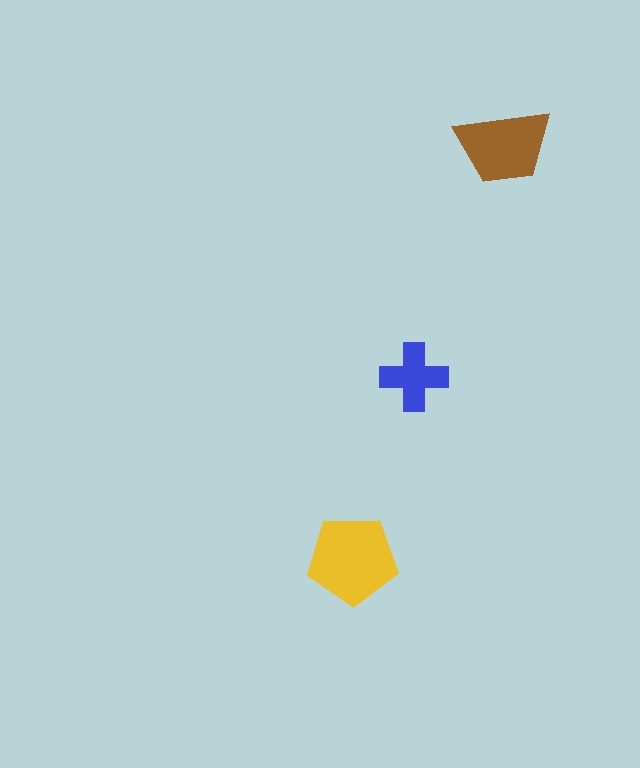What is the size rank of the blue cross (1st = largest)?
3rd.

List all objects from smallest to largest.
The blue cross, the brown trapezoid, the yellow pentagon.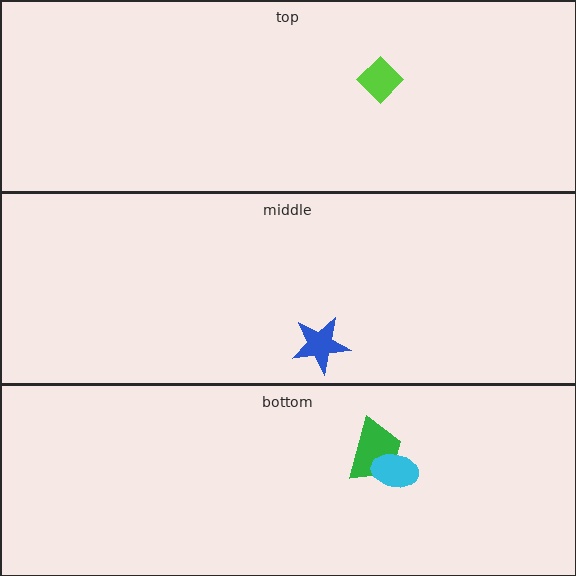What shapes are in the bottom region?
The green trapezoid, the cyan ellipse.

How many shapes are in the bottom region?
2.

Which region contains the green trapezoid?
The bottom region.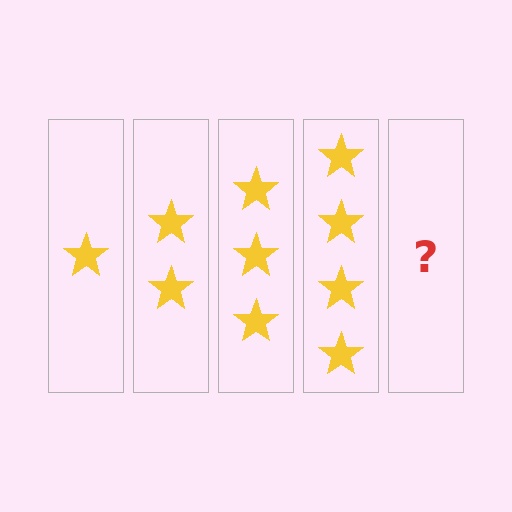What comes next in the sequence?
The next element should be 5 stars.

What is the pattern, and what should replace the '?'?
The pattern is that each step adds one more star. The '?' should be 5 stars.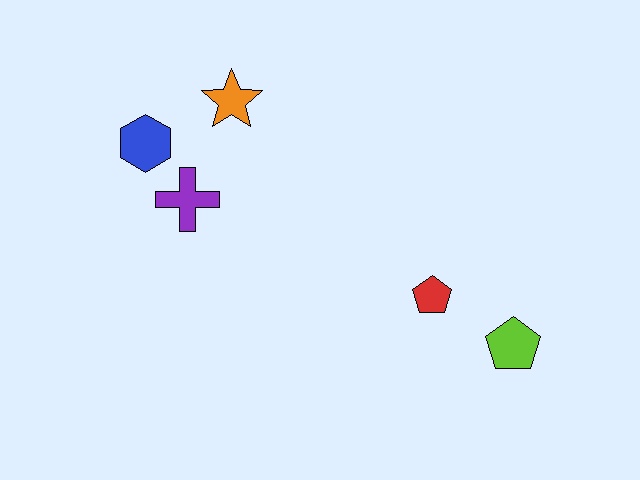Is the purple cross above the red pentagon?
Yes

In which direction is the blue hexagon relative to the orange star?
The blue hexagon is to the left of the orange star.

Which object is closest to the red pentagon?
The lime pentagon is closest to the red pentagon.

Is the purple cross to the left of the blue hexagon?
No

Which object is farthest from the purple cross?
The lime pentagon is farthest from the purple cross.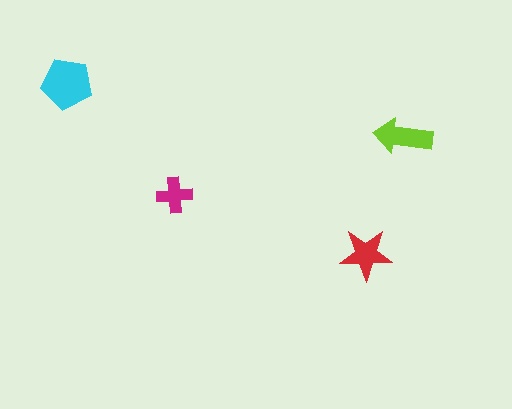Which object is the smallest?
The magenta cross.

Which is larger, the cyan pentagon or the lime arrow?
The cyan pentagon.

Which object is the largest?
The cyan pentagon.